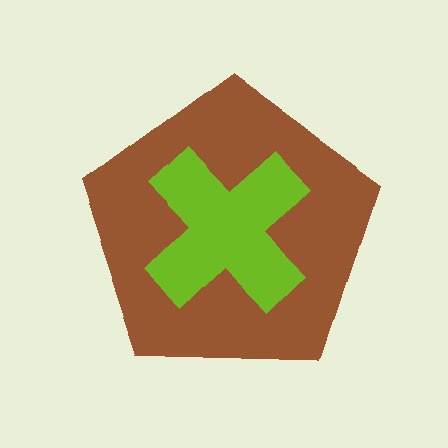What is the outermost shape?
The brown pentagon.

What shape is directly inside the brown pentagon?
The lime cross.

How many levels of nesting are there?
2.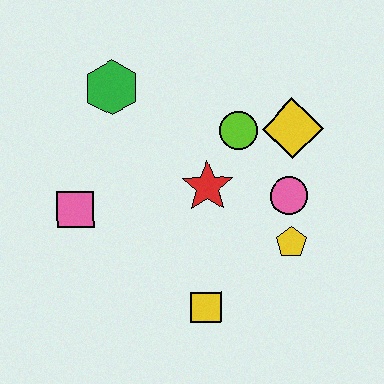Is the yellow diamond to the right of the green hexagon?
Yes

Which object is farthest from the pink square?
The yellow diamond is farthest from the pink square.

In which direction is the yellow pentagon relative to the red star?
The yellow pentagon is to the right of the red star.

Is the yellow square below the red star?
Yes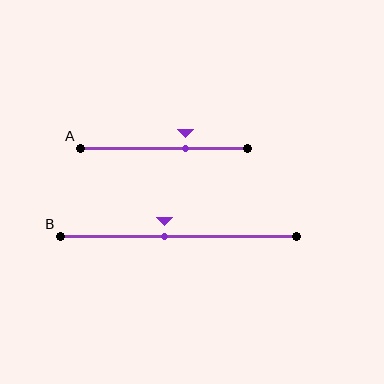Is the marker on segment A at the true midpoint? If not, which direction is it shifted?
No, the marker on segment A is shifted to the right by about 13% of the segment length.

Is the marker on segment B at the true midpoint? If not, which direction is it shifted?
No, the marker on segment B is shifted to the left by about 6% of the segment length.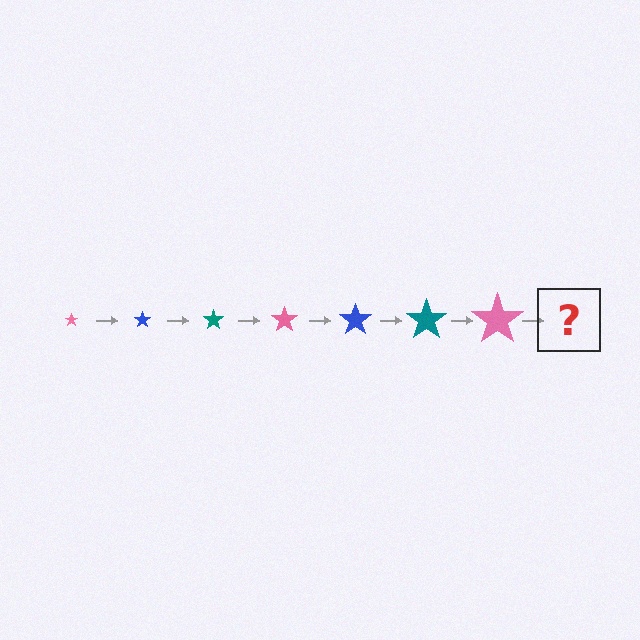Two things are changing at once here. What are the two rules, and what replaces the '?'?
The two rules are that the star grows larger each step and the color cycles through pink, blue, and teal. The '?' should be a blue star, larger than the previous one.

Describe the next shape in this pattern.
It should be a blue star, larger than the previous one.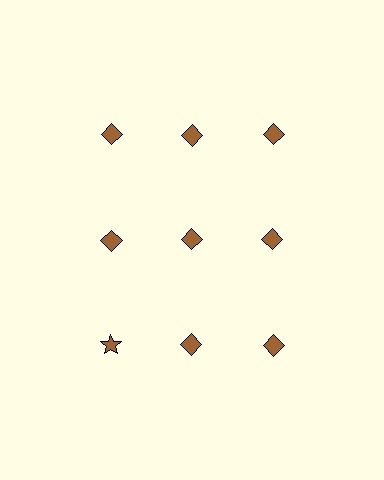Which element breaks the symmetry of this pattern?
The brown star in the third row, leftmost column breaks the symmetry. All other shapes are brown diamonds.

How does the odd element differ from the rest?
It has a different shape: star instead of diamond.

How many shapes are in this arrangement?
There are 9 shapes arranged in a grid pattern.